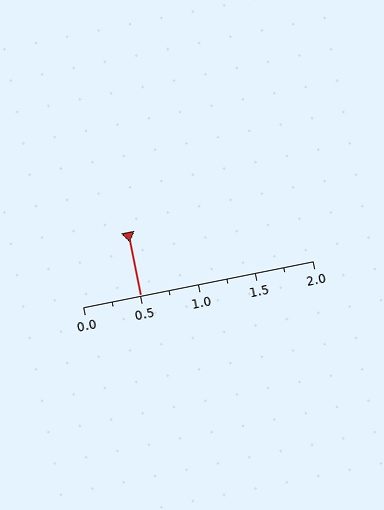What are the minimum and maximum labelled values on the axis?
The axis runs from 0.0 to 2.0.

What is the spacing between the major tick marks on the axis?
The major ticks are spaced 0.5 apart.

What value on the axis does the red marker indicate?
The marker indicates approximately 0.5.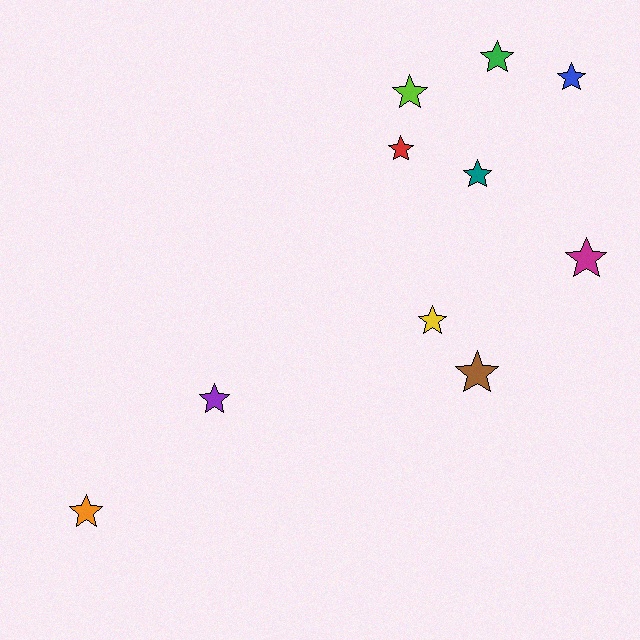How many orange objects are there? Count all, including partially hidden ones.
There is 1 orange object.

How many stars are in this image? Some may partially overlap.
There are 10 stars.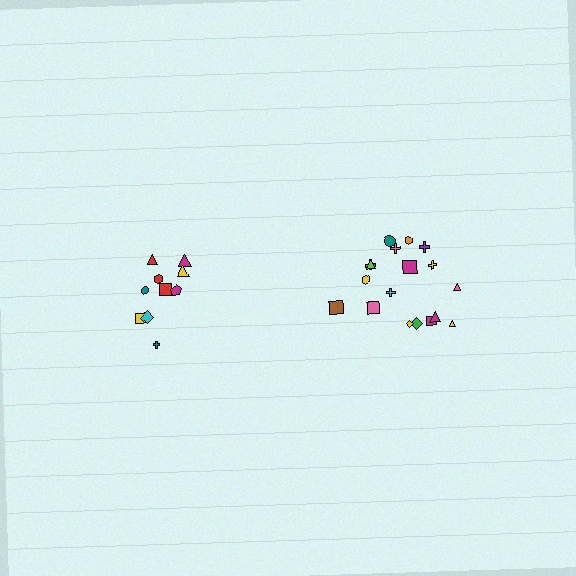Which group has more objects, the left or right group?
The right group.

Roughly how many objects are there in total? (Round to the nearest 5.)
Roughly 30 objects in total.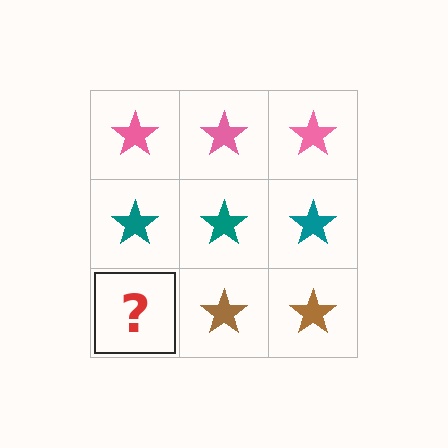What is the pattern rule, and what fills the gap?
The rule is that each row has a consistent color. The gap should be filled with a brown star.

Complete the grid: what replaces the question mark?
The question mark should be replaced with a brown star.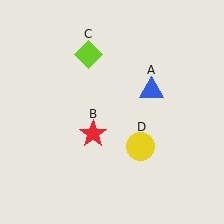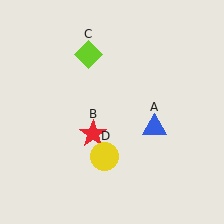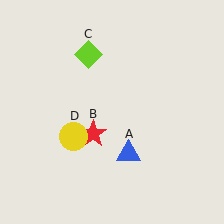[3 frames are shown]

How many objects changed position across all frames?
2 objects changed position: blue triangle (object A), yellow circle (object D).